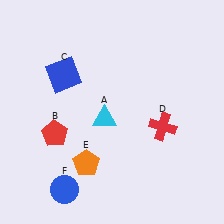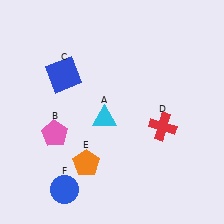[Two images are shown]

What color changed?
The pentagon (B) changed from red in Image 1 to pink in Image 2.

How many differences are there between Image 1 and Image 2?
There is 1 difference between the two images.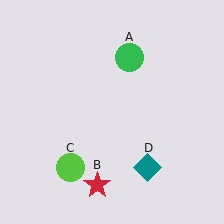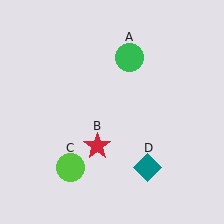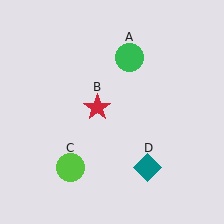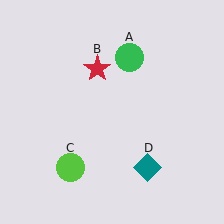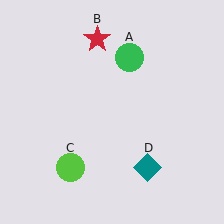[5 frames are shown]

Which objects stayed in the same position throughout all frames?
Green circle (object A) and lime circle (object C) and teal diamond (object D) remained stationary.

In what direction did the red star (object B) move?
The red star (object B) moved up.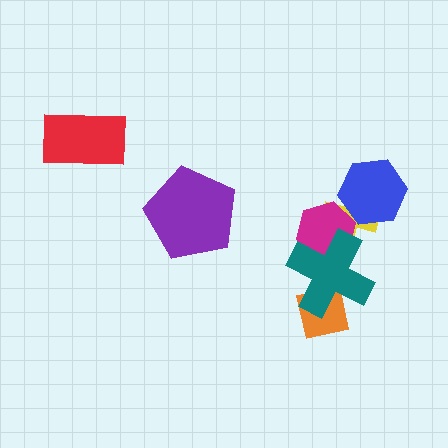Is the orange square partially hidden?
Yes, it is partially covered by another shape.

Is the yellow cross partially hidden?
Yes, it is partially covered by another shape.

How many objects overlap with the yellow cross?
3 objects overlap with the yellow cross.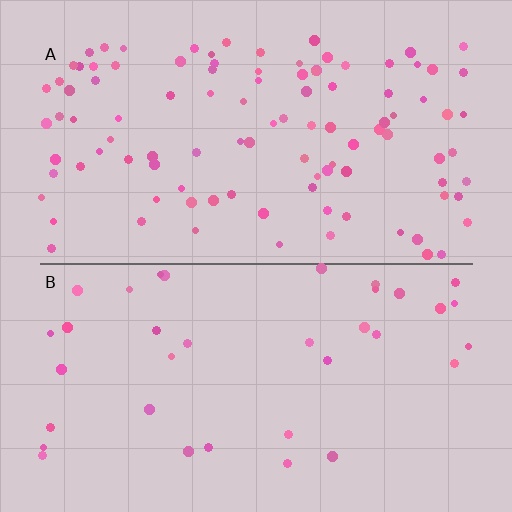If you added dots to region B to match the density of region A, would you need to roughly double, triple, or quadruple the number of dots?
Approximately triple.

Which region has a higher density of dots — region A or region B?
A (the top).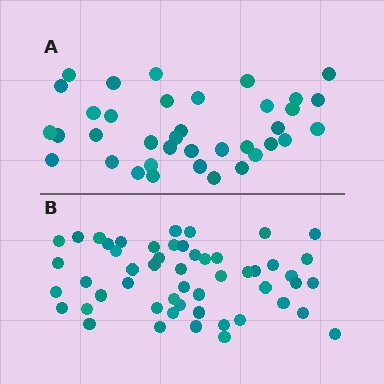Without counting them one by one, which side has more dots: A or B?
Region B (the bottom region) has more dots.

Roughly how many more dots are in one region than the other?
Region B has approximately 15 more dots than region A.